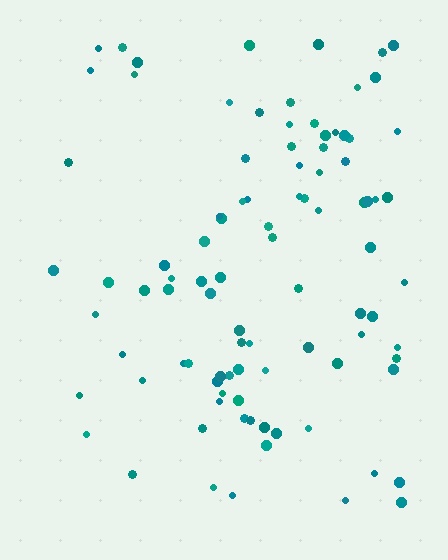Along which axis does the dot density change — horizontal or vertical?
Horizontal.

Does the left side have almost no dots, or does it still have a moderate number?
Still a moderate number, just noticeably fewer than the right.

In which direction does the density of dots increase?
From left to right, with the right side densest.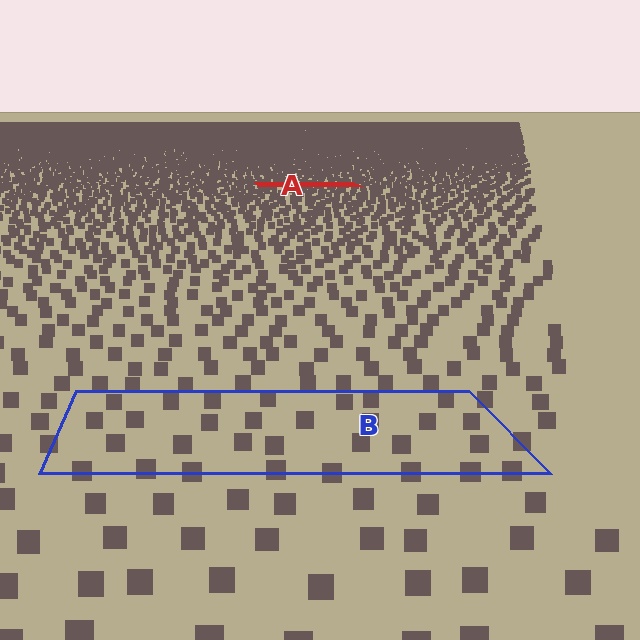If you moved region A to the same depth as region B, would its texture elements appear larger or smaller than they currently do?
They would appear larger. At a closer depth, the same texture elements are projected at a bigger on-screen size.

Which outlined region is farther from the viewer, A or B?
Region A is farther from the viewer — the texture elements inside it appear smaller and more densely packed.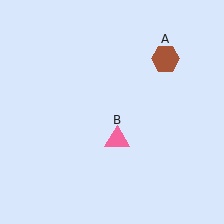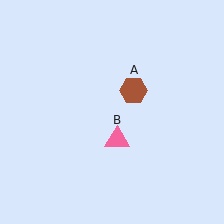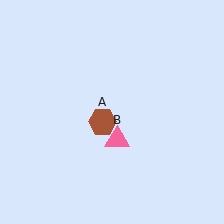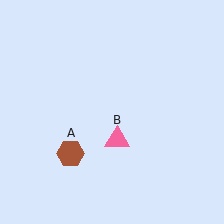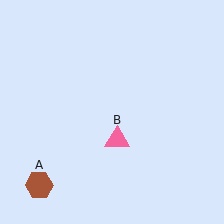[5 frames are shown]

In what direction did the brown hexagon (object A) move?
The brown hexagon (object A) moved down and to the left.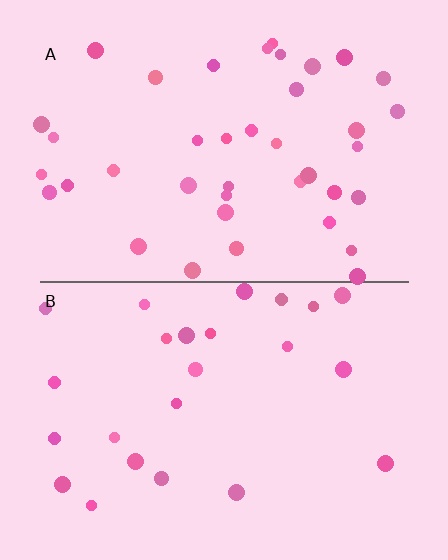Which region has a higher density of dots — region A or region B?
A (the top).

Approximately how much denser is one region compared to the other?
Approximately 1.7× — region A over region B.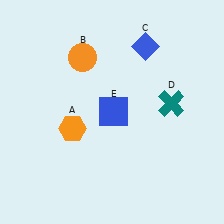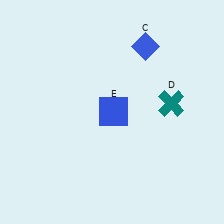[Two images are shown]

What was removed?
The orange hexagon (A), the orange circle (B) were removed in Image 2.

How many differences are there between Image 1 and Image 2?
There are 2 differences between the two images.